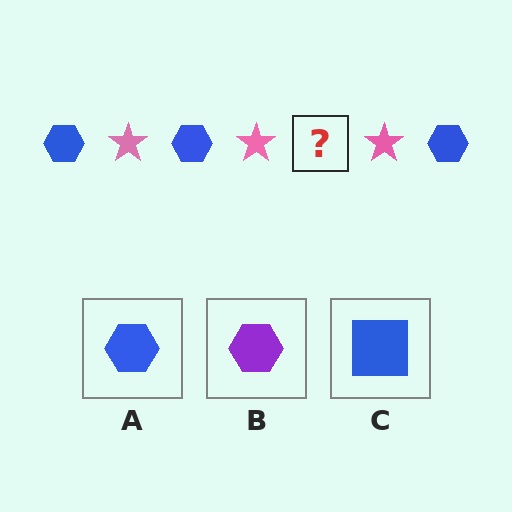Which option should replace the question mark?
Option A.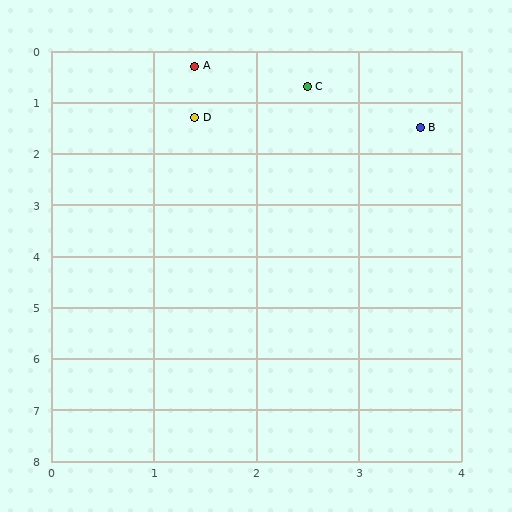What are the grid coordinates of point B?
Point B is at approximately (3.6, 1.5).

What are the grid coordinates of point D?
Point D is at approximately (1.4, 1.3).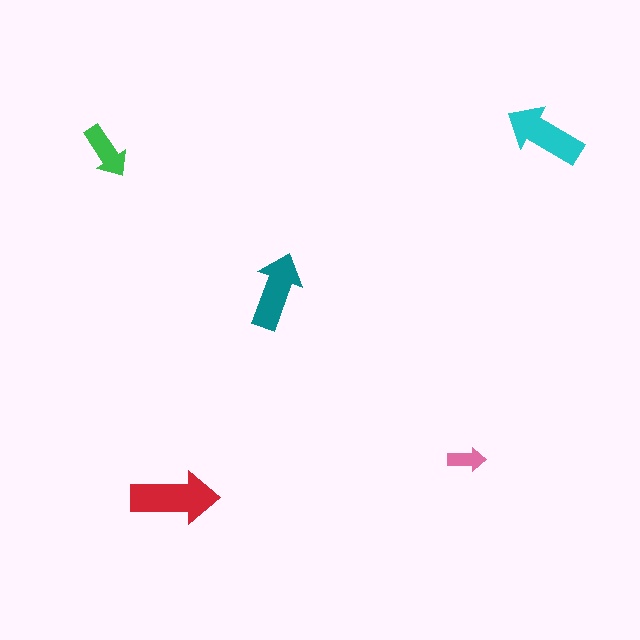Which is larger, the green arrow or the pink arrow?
The green one.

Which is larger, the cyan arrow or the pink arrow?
The cyan one.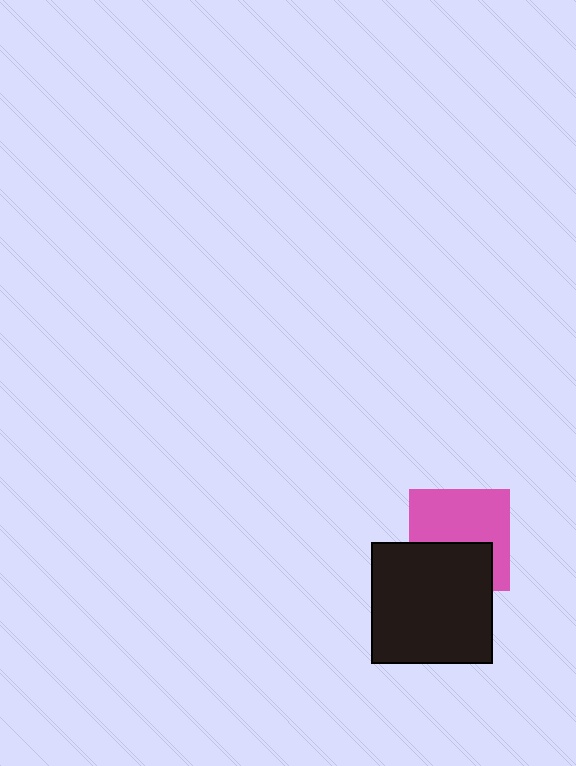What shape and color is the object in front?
The object in front is a black square.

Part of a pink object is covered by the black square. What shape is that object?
It is a square.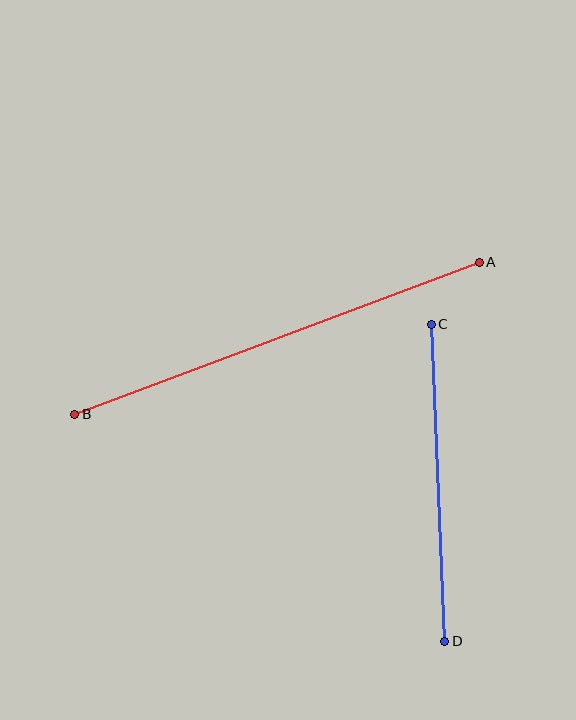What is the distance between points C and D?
The distance is approximately 317 pixels.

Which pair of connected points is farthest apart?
Points A and B are farthest apart.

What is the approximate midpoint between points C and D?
The midpoint is at approximately (438, 483) pixels.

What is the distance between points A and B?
The distance is approximately 433 pixels.